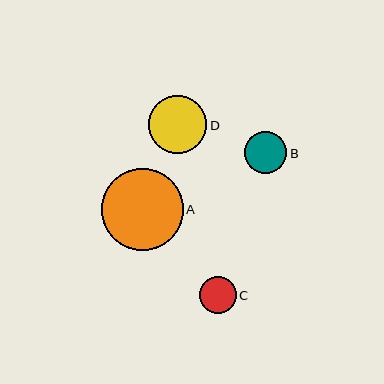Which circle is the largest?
Circle A is the largest with a size of approximately 82 pixels.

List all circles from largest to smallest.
From largest to smallest: A, D, B, C.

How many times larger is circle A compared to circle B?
Circle A is approximately 1.9 times the size of circle B.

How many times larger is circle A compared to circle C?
Circle A is approximately 2.2 times the size of circle C.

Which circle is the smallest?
Circle C is the smallest with a size of approximately 37 pixels.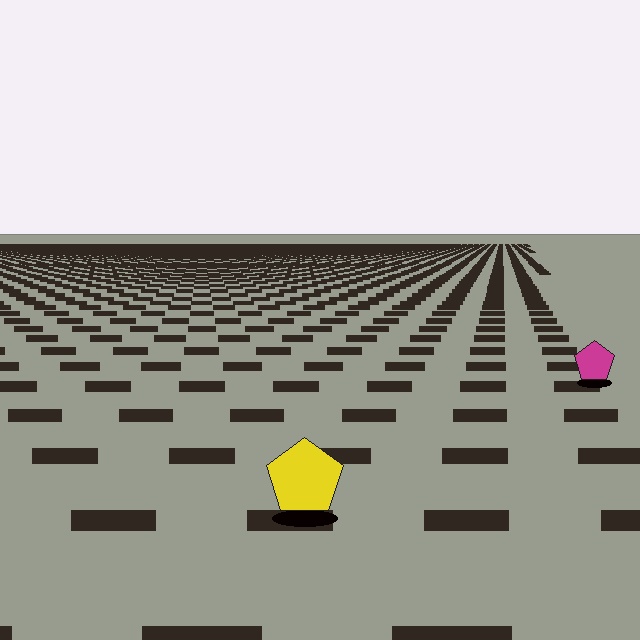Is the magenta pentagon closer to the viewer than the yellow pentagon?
No. The yellow pentagon is closer — you can tell from the texture gradient: the ground texture is coarser near it.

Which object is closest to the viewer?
The yellow pentagon is closest. The texture marks near it are larger and more spread out.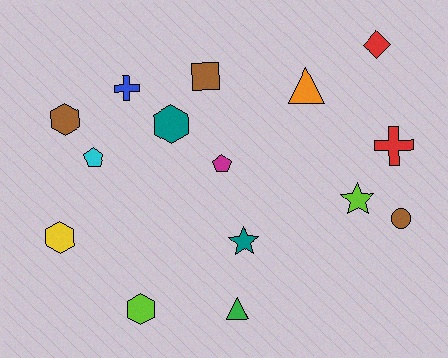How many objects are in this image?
There are 15 objects.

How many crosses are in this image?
There are 2 crosses.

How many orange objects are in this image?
There is 1 orange object.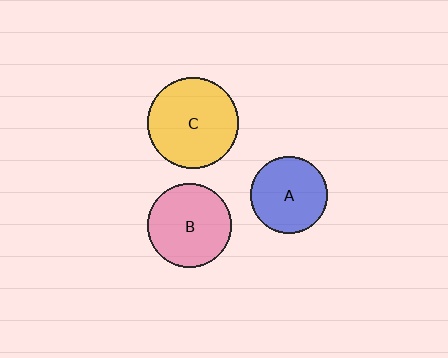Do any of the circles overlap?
No, none of the circles overlap.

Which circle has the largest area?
Circle C (yellow).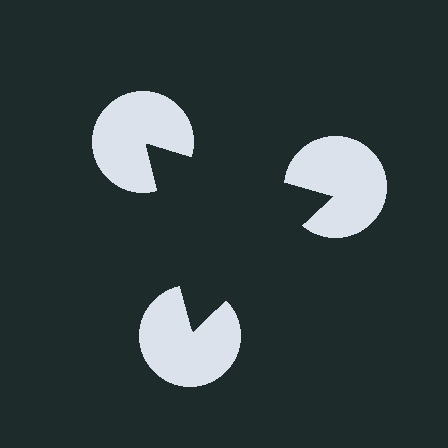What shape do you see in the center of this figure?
An illusory triangle — its edges are inferred from the aligned wedge cuts in the pac-man discs, not physically drawn.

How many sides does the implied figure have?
3 sides.